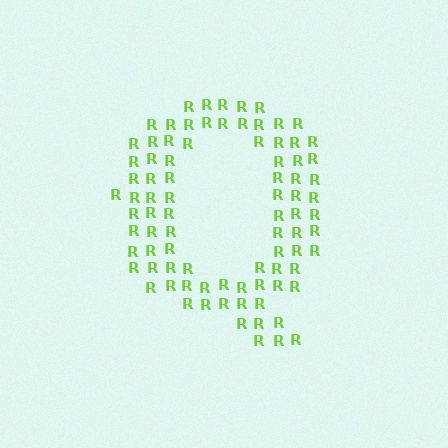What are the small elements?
The small elements are letter R's.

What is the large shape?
The large shape is the letter Q.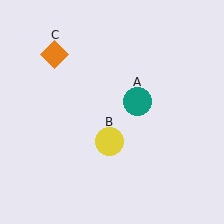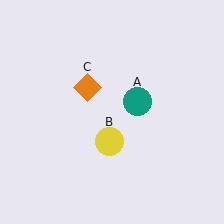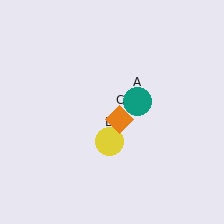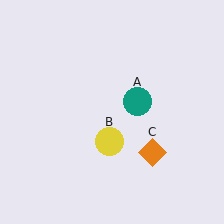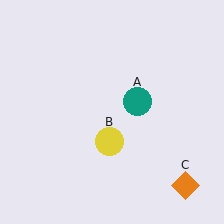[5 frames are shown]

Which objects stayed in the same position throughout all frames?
Teal circle (object A) and yellow circle (object B) remained stationary.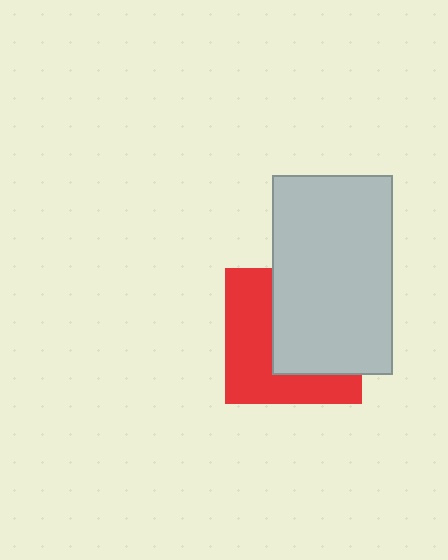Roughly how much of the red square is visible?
About half of it is visible (roughly 47%).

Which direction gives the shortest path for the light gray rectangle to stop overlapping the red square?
Moving right gives the shortest separation.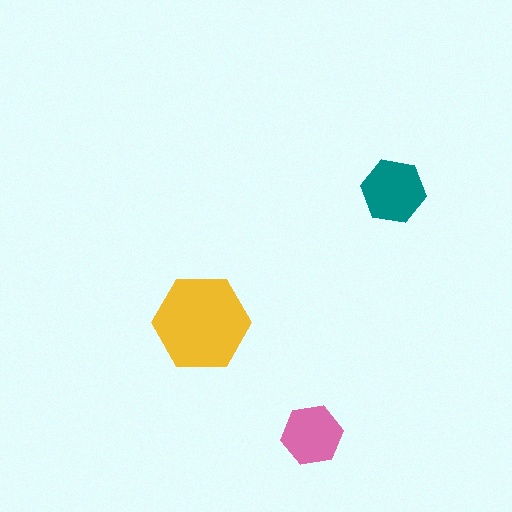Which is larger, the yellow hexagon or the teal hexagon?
The yellow one.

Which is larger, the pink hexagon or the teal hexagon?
The teal one.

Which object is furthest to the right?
The teal hexagon is rightmost.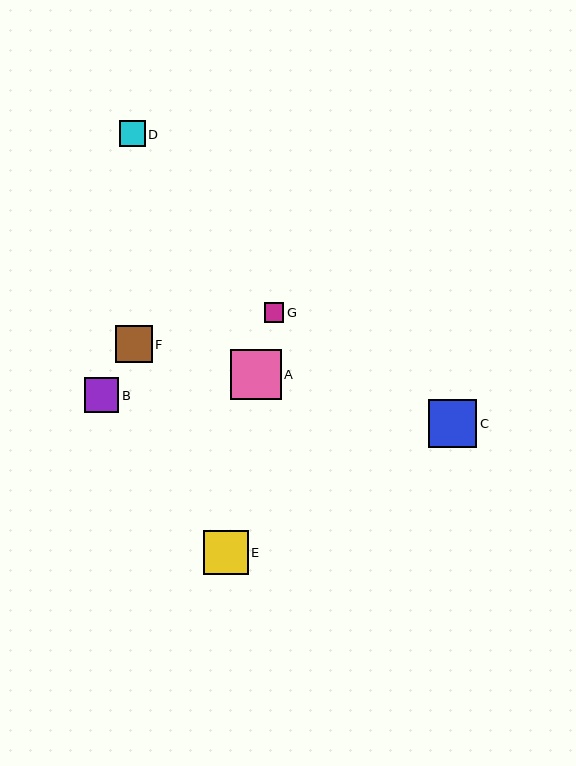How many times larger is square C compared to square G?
Square C is approximately 2.4 times the size of square G.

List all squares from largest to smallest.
From largest to smallest: A, C, E, F, B, D, G.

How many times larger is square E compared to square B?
Square E is approximately 1.3 times the size of square B.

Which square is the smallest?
Square G is the smallest with a size of approximately 20 pixels.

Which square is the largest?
Square A is the largest with a size of approximately 50 pixels.